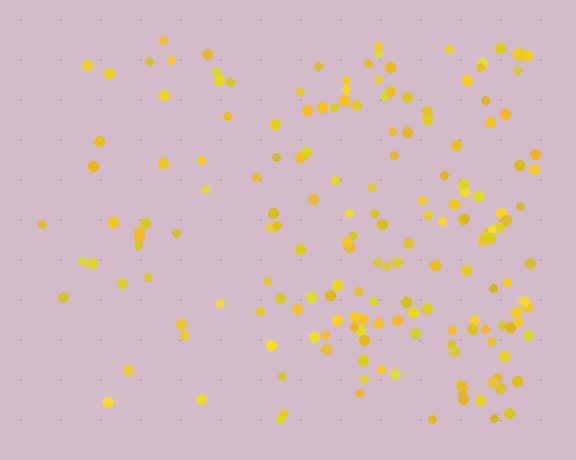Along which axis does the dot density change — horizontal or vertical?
Horizontal.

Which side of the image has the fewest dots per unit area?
The left.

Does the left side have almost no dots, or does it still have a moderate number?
Still a moderate number, just noticeably fewer than the right.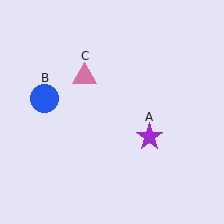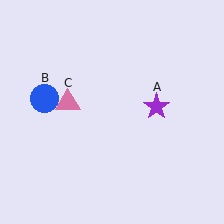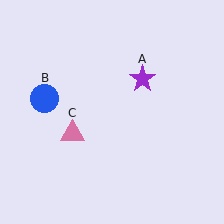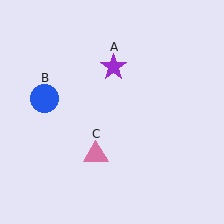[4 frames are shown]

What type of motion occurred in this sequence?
The purple star (object A), pink triangle (object C) rotated counterclockwise around the center of the scene.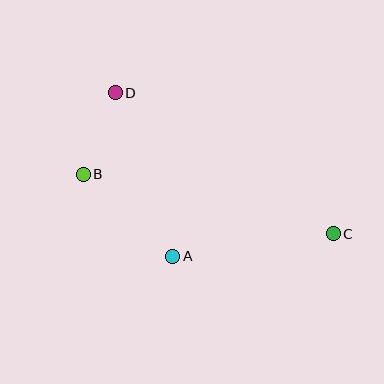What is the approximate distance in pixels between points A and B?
The distance between A and B is approximately 121 pixels.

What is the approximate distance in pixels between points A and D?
The distance between A and D is approximately 173 pixels.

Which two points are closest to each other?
Points B and D are closest to each other.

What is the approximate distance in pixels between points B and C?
The distance between B and C is approximately 257 pixels.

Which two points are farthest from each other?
Points C and D are farthest from each other.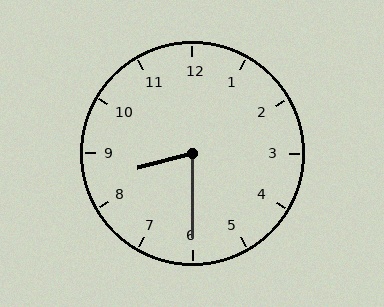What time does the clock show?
8:30.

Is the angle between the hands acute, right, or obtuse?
It is acute.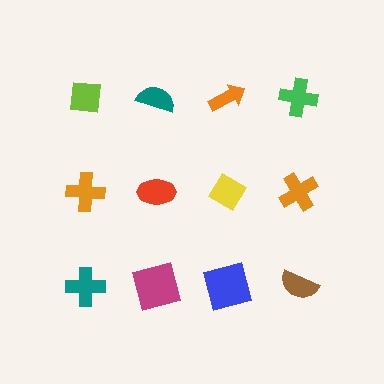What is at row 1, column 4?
A green cross.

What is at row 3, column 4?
A brown semicircle.